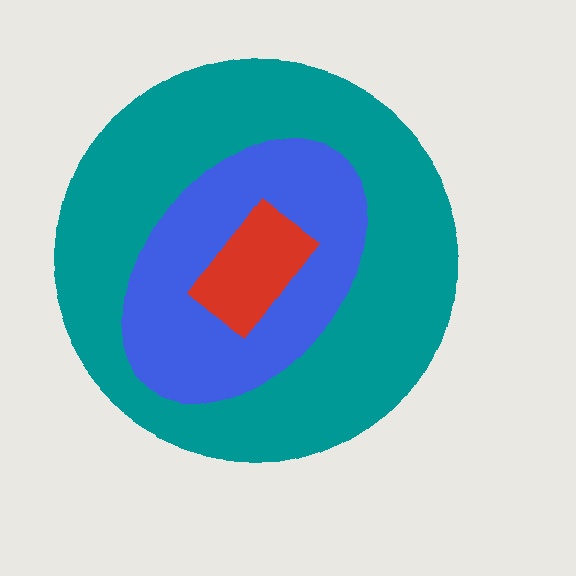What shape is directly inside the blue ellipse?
The red rectangle.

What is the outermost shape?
The teal circle.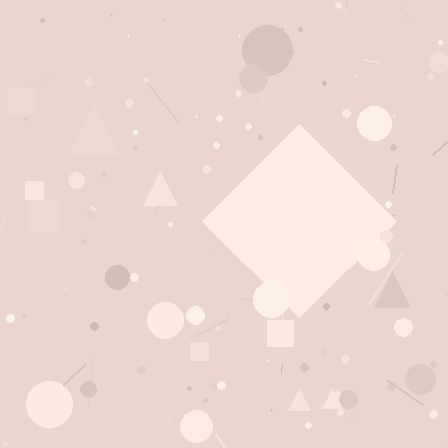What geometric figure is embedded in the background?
A diamond is embedded in the background.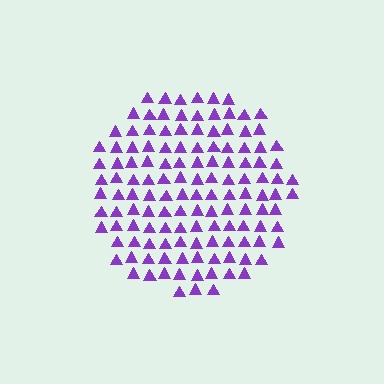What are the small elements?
The small elements are triangles.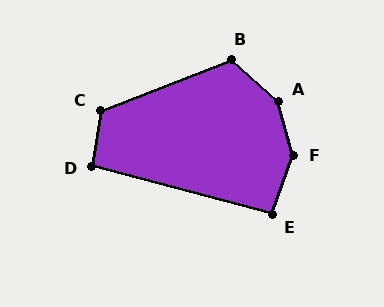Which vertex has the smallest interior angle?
E, at approximately 94 degrees.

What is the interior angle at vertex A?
Approximately 146 degrees (obtuse).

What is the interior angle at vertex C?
Approximately 120 degrees (obtuse).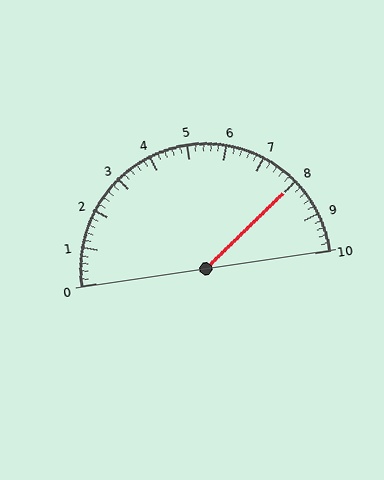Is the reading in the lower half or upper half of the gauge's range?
The reading is in the upper half of the range (0 to 10).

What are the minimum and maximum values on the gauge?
The gauge ranges from 0 to 10.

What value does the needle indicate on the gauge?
The needle indicates approximately 8.0.